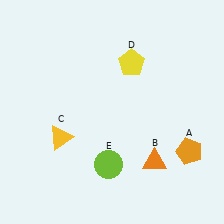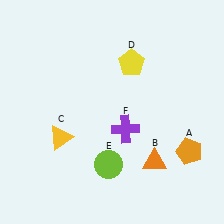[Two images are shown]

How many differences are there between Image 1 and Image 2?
There is 1 difference between the two images.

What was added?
A purple cross (F) was added in Image 2.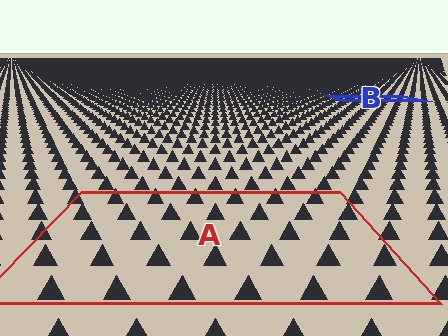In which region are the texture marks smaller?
The texture marks are smaller in region B, because it is farther away.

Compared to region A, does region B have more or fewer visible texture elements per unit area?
Region B has more texture elements per unit area — they are packed more densely because it is farther away.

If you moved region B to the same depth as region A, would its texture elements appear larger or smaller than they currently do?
They would appear larger. At a closer depth, the same texture elements are projected at a bigger on-screen size.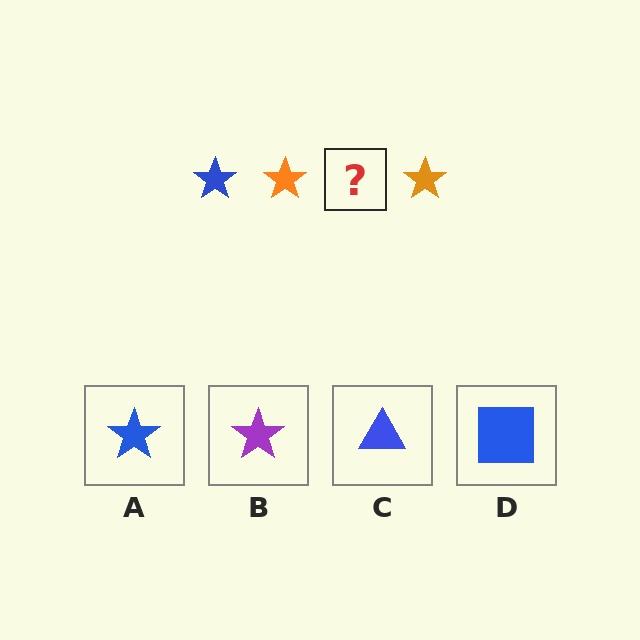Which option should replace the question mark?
Option A.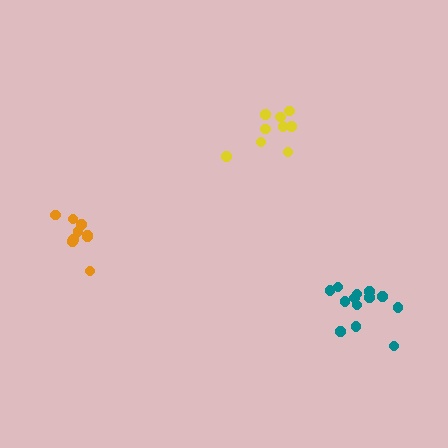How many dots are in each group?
Group 1: 13 dots, Group 2: 9 dots, Group 3: 9 dots (31 total).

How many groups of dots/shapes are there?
There are 3 groups.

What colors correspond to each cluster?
The clusters are colored: teal, orange, yellow.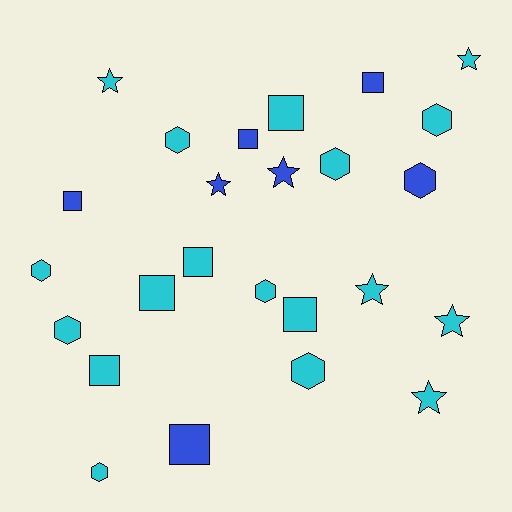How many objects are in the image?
There are 25 objects.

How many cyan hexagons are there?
There are 8 cyan hexagons.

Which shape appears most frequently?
Square, with 9 objects.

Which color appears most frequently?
Cyan, with 18 objects.